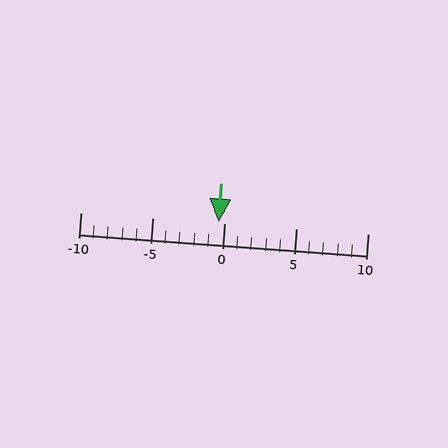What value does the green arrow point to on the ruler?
The green arrow points to approximately 0.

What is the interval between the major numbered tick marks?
The major tick marks are spaced 5 units apart.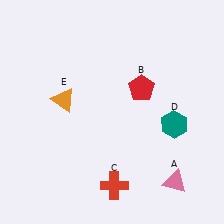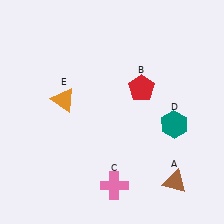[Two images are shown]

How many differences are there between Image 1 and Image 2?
There are 2 differences between the two images.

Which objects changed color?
A changed from pink to brown. C changed from red to pink.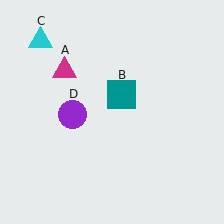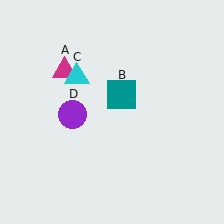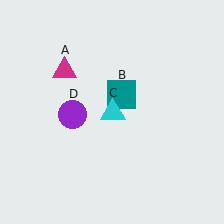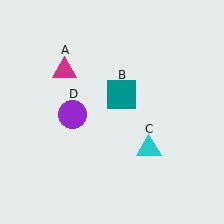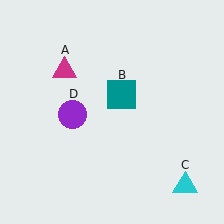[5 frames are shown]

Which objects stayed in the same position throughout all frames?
Magenta triangle (object A) and teal square (object B) and purple circle (object D) remained stationary.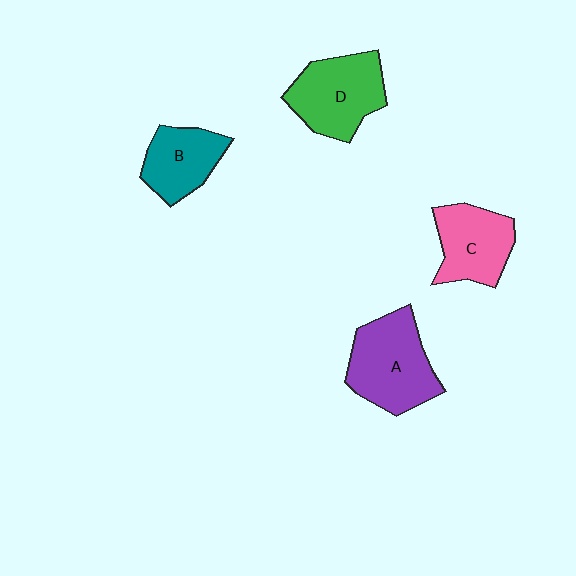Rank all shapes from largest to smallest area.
From largest to smallest: A (purple), D (green), C (pink), B (teal).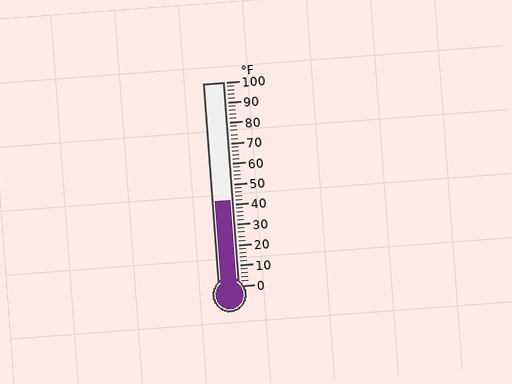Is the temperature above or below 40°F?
The temperature is above 40°F.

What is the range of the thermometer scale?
The thermometer scale ranges from 0°F to 100°F.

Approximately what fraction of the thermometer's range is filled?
The thermometer is filled to approximately 40% of its range.